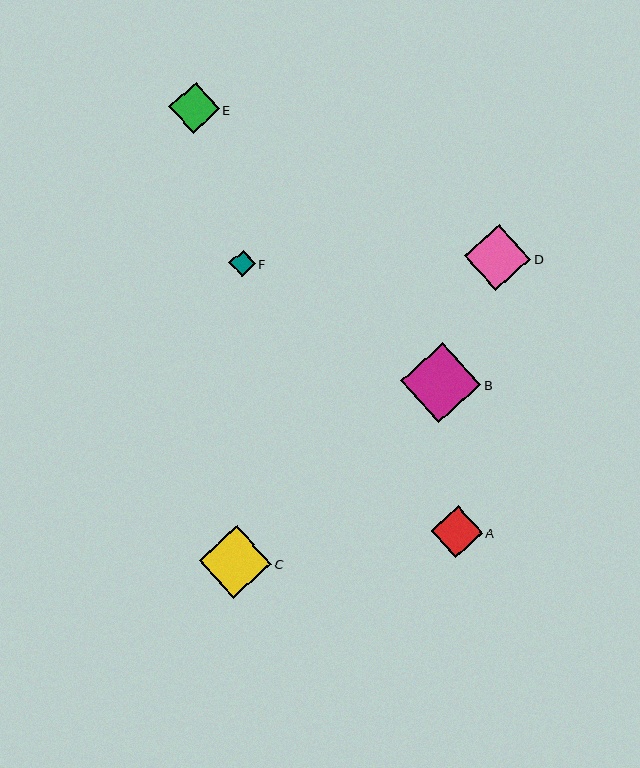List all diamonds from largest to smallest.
From largest to smallest: B, C, D, A, E, F.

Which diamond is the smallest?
Diamond F is the smallest with a size of approximately 27 pixels.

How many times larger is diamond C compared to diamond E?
Diamond C is approximately 1.4 times the size of diamond E.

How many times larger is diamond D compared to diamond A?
Diamond D is approximately 1.3 times the size of diamond A.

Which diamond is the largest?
Diamond B is the largest with a size of approximately 80 pixels.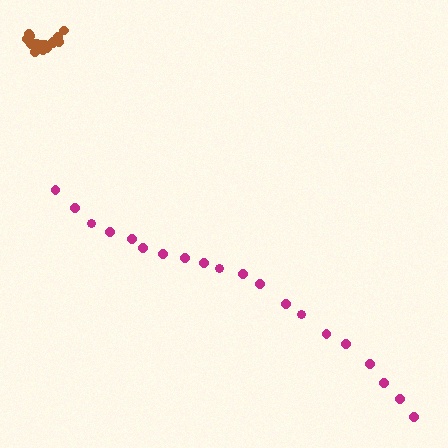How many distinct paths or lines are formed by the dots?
There are 2 distinct paths.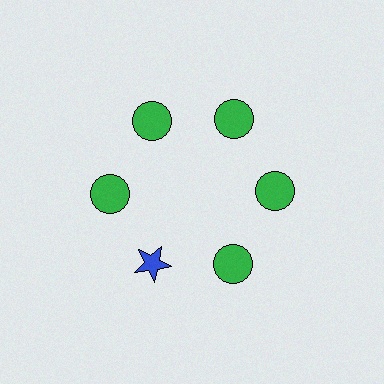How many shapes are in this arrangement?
There are 6 shapes arranged in a ring pattern.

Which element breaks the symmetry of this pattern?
The blue star at roughly the 7 o'clock position breaks the symmetry. All other shapes are green circles.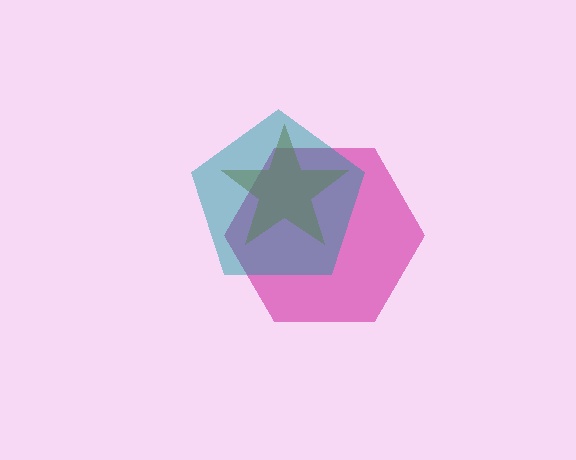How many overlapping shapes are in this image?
There are 3 overlapping shapes in the image.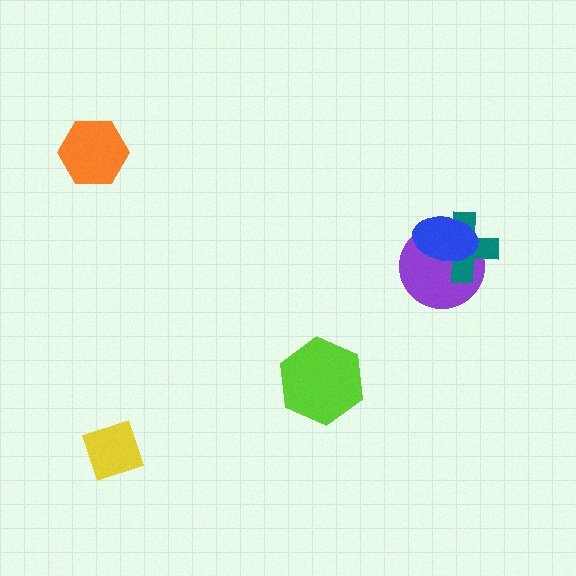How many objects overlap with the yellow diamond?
0 objects overlap with the yellow diamond.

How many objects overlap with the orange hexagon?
0 objects overlap with the orange hexagon.